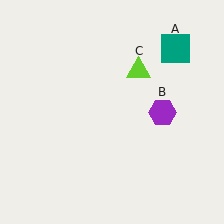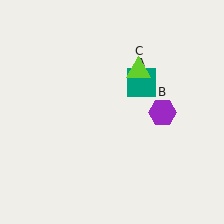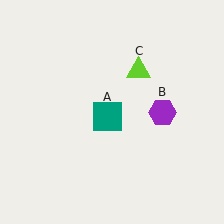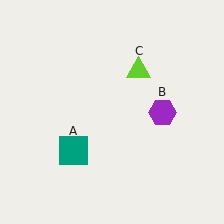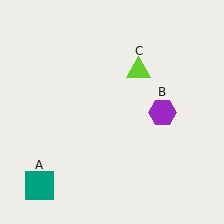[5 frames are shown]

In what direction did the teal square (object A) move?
The teal square (object A) moved down and to the left.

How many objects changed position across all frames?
1 object changed position: teal square (object A).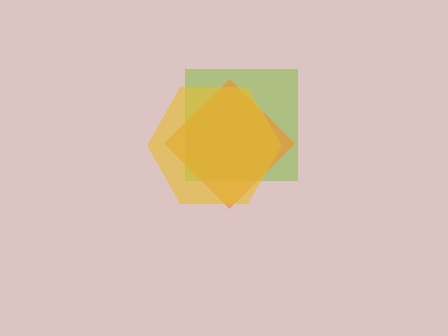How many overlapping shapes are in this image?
There are 3 overlapping shapes in the image.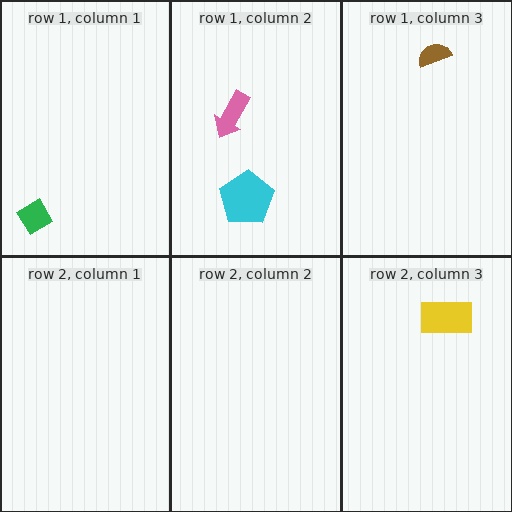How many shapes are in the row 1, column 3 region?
1.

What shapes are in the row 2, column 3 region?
The yellow rectangle.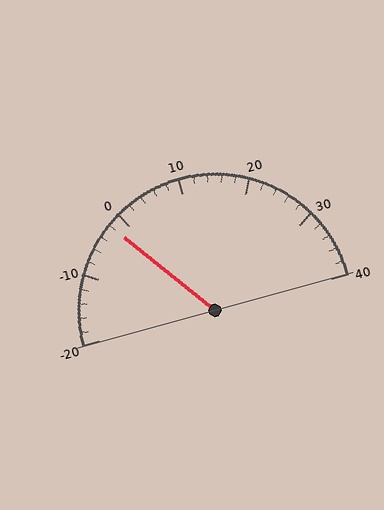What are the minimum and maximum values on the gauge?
The gauge ranges from -20 to 40.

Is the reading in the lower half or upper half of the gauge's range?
The reading is in the lower half of the range (-20 to 40).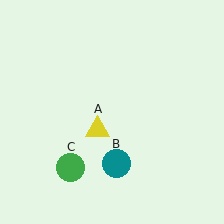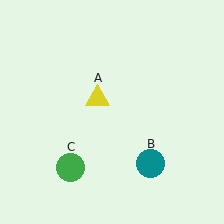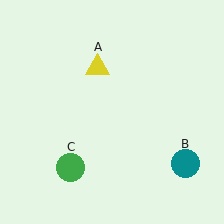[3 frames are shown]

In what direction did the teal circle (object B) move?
The teal circle (object B) moved right.